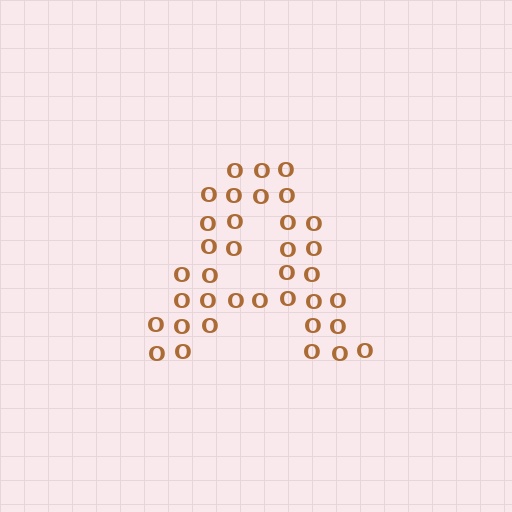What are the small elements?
The small elements are letter O's.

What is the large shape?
The large shape is the letter A.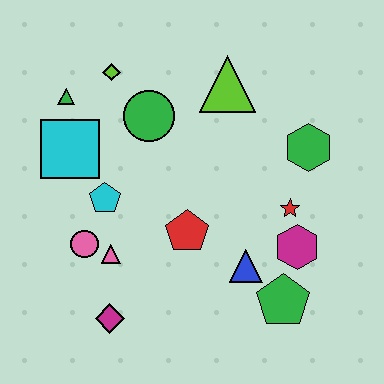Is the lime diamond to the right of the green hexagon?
No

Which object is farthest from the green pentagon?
The green triangle is farthest from the green pentagon.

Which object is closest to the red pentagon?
The blue triangle is closest to the red pentagon.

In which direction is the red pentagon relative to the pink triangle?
The red pentagon is to the right of the pink triangle.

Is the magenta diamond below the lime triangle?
Yes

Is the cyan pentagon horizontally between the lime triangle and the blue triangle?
No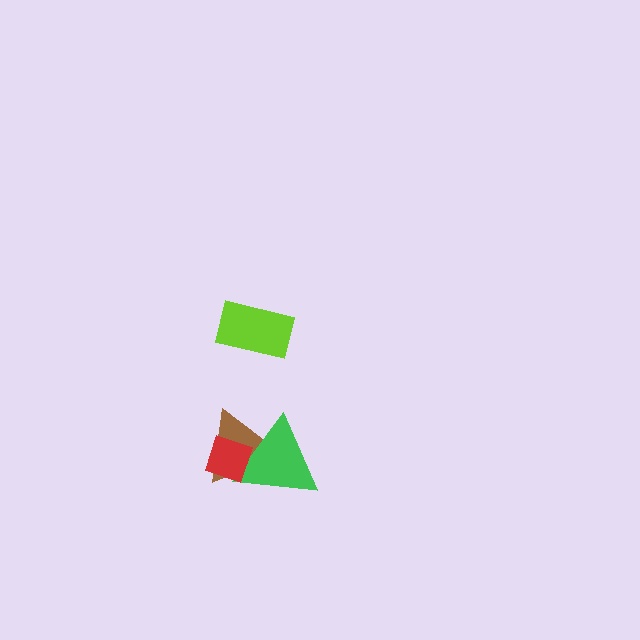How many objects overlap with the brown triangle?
2 objects overlap with the brown triangle.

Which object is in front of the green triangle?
The red diamond is in front of the green triangle.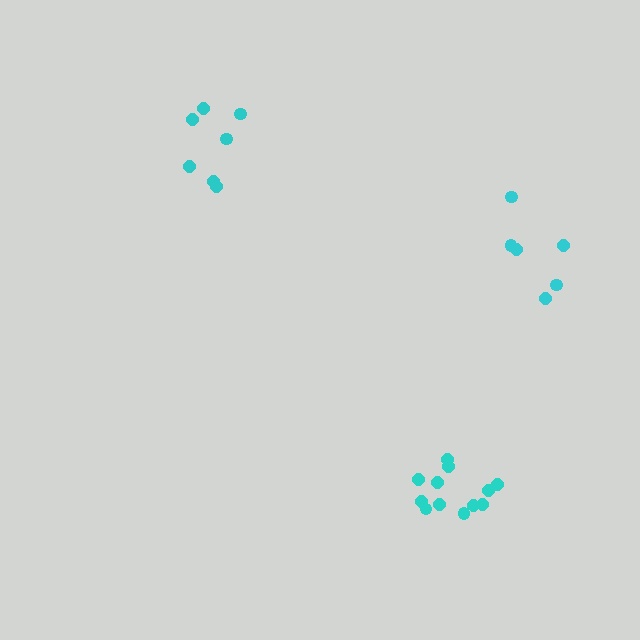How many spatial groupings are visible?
There are 3 spatial groupings.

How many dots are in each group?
Group 1: 12 dots, Group 2: 7 dots, Group 3: 6 dots (25 total).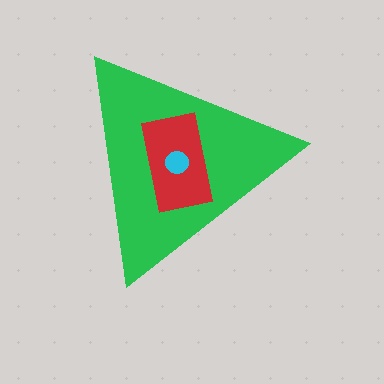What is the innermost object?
The cyan circle.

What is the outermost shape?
The green triangle.